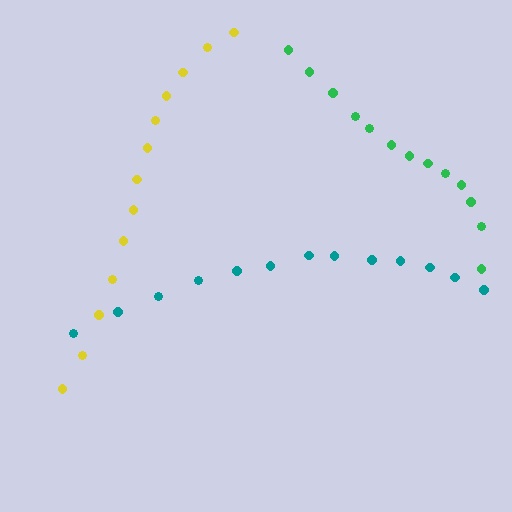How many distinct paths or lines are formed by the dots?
There are 3 distinct paths.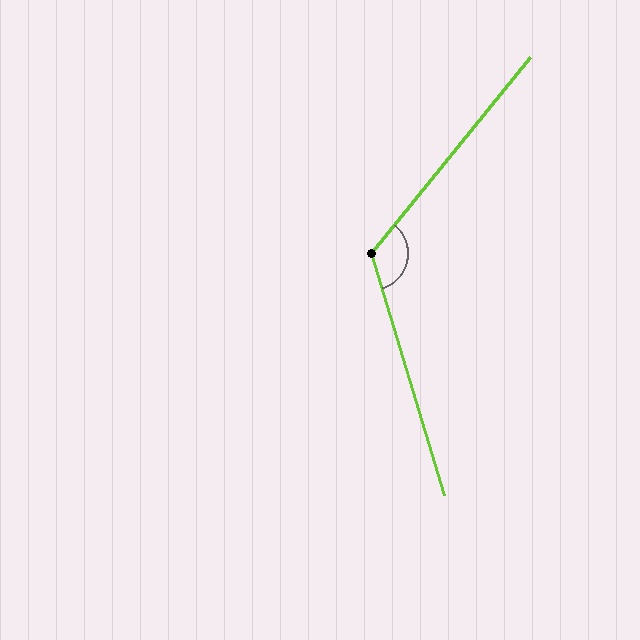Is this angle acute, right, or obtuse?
It is obtuse.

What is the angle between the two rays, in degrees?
Approximately 124 degrees.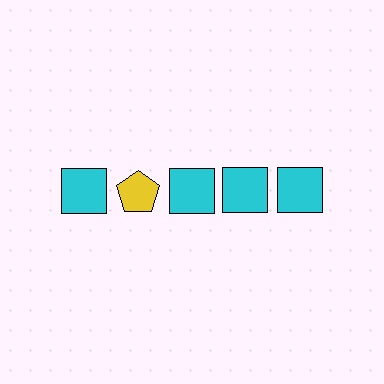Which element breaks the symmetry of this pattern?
The yellow pentagon in the top row, second from left column breaks the symmetry. All other shapes are cyan squares.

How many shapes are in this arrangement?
There are 5 shapes arranged in a grid pattern.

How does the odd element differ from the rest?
It differs in both color (yellow instead of cyan) and shape (pentagon instead of square).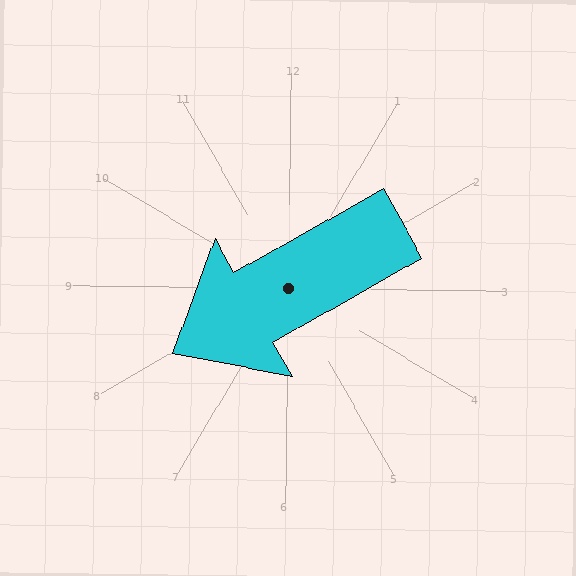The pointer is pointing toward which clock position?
Roughly 8 o'clock.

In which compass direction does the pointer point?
Southwest.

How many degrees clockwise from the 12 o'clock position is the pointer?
Approximately 240 degrees.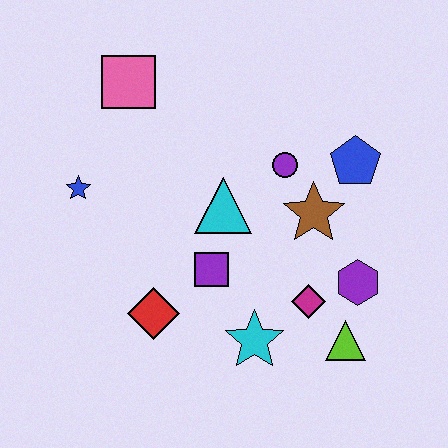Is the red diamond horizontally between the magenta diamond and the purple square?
No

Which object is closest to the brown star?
The purple circle is closest to the brown star.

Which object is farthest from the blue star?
The lime triangle is farthest from the blue star.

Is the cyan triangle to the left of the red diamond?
No